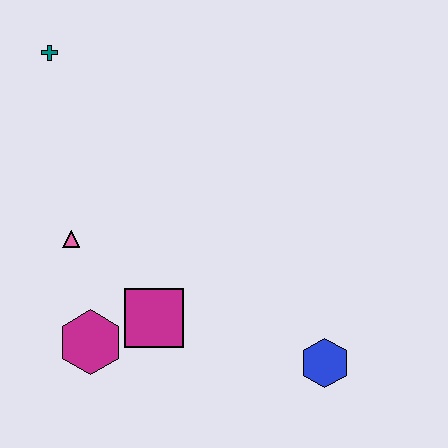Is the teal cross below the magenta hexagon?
No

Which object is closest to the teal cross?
The pink triangle is closest to the teal cross.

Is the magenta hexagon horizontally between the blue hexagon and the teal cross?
Yes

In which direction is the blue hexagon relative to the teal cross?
The blue hexagon is below the teal cross.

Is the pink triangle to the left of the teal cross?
No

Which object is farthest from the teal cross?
The blue hexagon is farthest from the teal cross.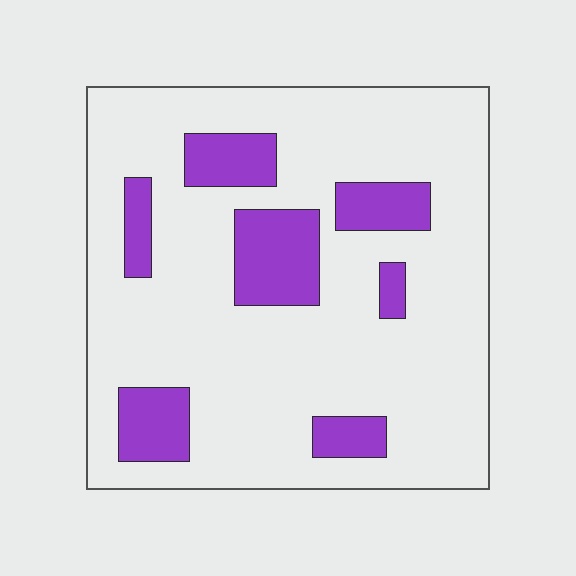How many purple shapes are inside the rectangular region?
7.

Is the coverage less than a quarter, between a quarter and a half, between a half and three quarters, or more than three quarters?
Less than a quarter.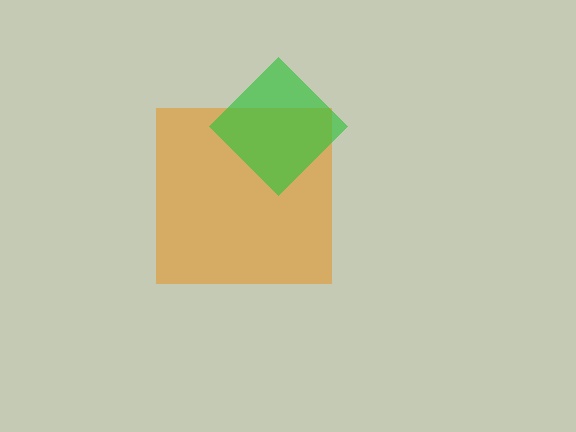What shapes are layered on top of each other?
The layered shapes are: an orange square, a green diamond.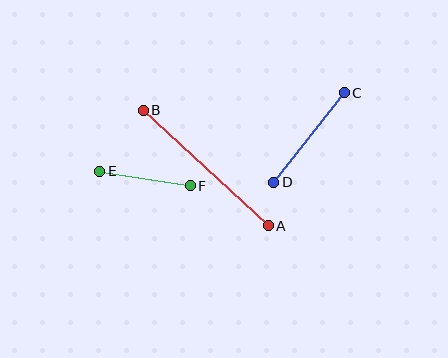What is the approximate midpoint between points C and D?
The midpoint is at approximately (309, 138) pixels.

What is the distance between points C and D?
The distance is approximately 114 pixels.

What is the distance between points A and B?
The distance is approximately 170 pixels.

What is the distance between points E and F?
The distance is approximately 92 pixels.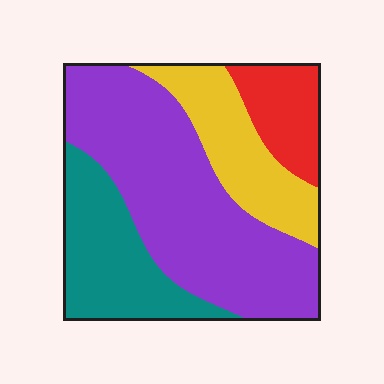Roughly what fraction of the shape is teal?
Teal covers 22% of the shape.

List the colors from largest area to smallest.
From largest to smallest: purple, teal, yellow, red.